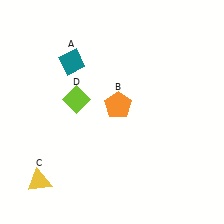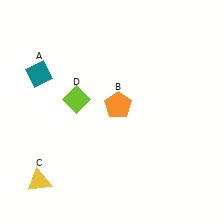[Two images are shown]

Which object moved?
The teal diamond (A) moved left.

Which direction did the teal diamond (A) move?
The teal diamond (A) moved left.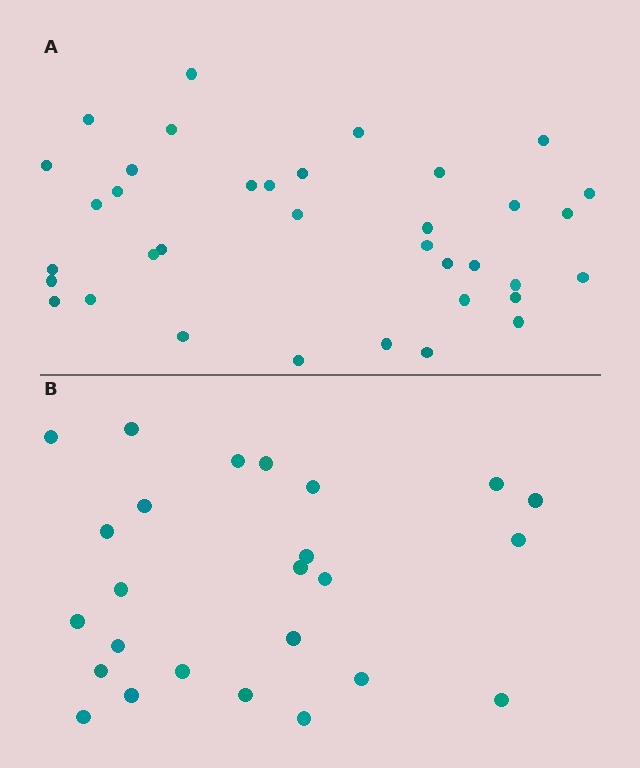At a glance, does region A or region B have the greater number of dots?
Region A (the top region) has more dots.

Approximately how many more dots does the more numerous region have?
Region A has roughly 12 or so more dots than region B.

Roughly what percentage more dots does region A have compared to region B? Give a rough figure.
About 45% more.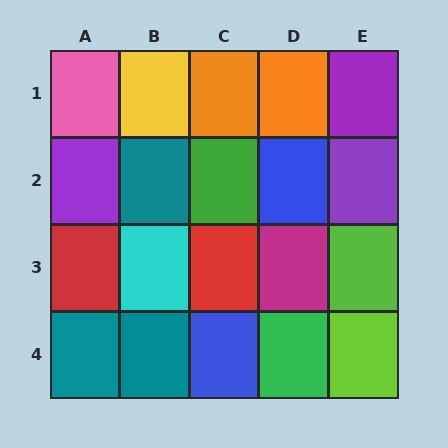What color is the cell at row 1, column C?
Orange.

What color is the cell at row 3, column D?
Magenta.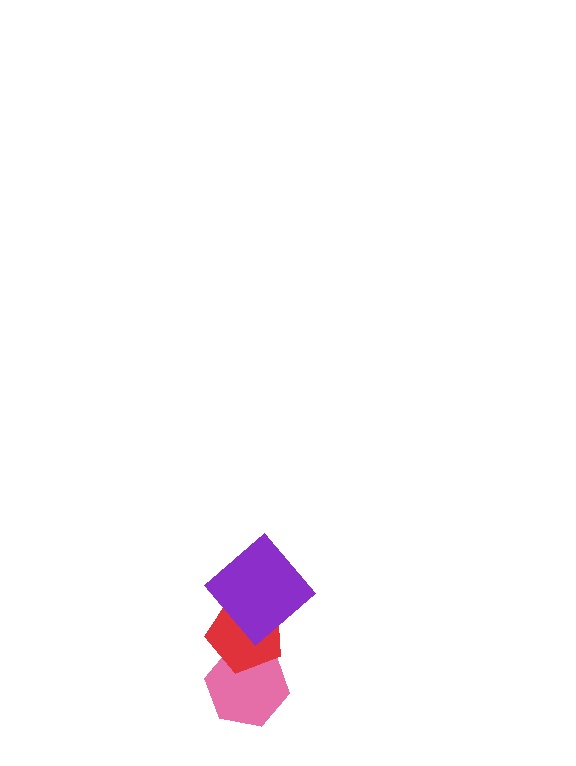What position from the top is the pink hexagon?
The pink hexagon is 3rd from the top.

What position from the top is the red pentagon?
The red pentagon is 2nd from the top.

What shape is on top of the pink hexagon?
The red pentagon is on top of the pink hexagon.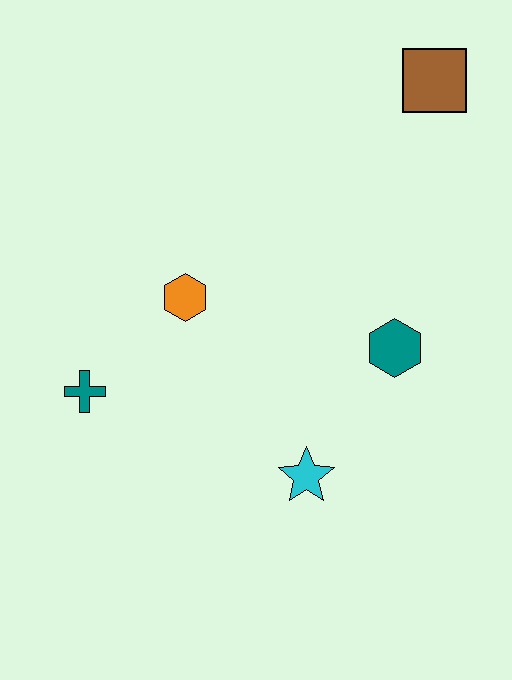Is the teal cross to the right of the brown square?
No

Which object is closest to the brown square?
The teal hexagon is closest to the brown square.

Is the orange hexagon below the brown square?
Yes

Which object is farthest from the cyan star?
The brown square is farthest from the cyan star.